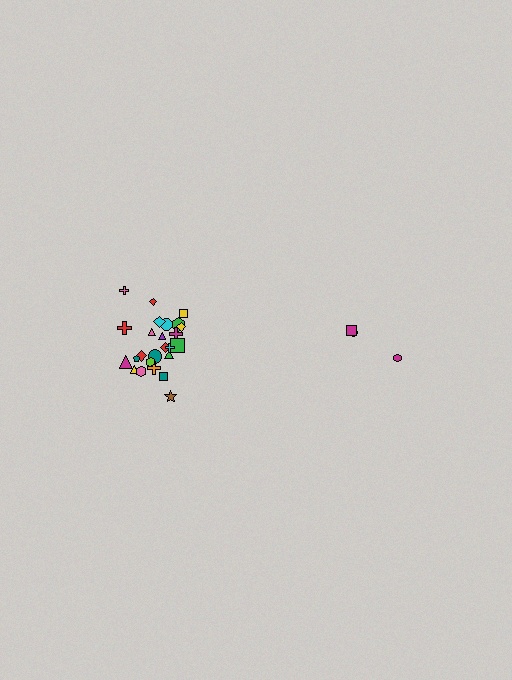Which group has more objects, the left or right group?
The left group.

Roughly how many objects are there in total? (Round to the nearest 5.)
Roughly 30 objects in total.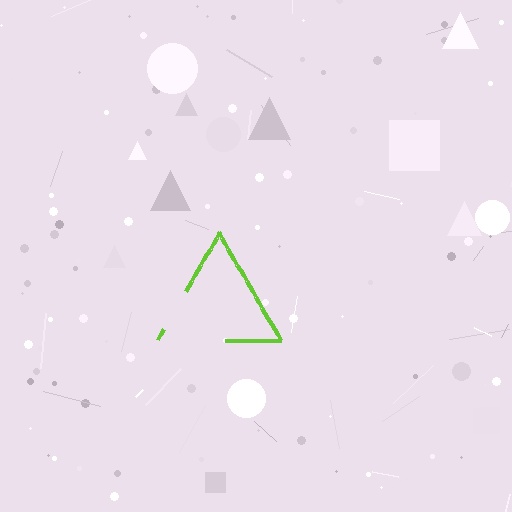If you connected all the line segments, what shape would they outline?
They would outline a triangle.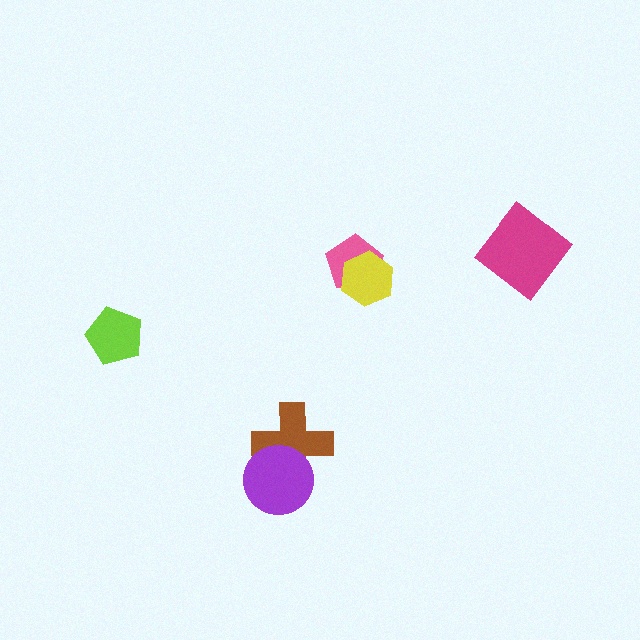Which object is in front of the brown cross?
The purple circle is in front of the brown cross.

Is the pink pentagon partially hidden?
Yes, it is partially covered by another shape.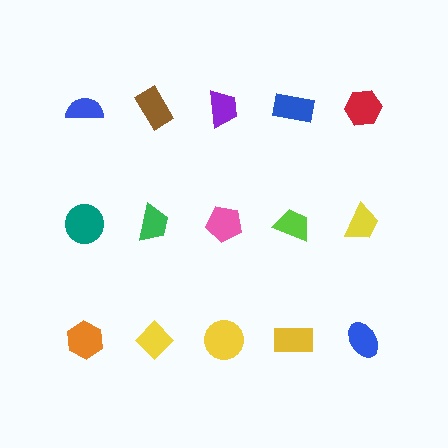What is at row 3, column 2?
A yellow diamond.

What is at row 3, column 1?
An orange hexagon.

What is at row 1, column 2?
A brown rectangle.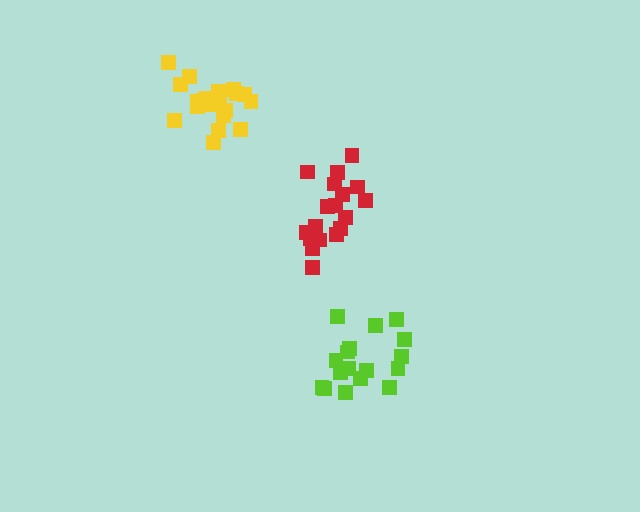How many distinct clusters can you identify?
There are 3 distinct clusters.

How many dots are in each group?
Group 1: 18 dots, Group 2: 17 dots, Group 3: 20 dots (55 total).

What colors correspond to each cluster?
The clusters are colored: red, lime, yellow.